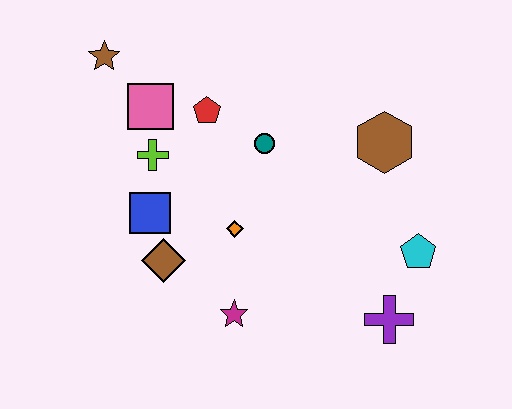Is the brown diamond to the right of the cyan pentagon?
No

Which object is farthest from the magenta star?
The brown star is farthest from the magenta star.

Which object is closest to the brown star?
The pink square is closest to the brown star.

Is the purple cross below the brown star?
Yes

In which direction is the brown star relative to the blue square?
The brown star is above the blue square.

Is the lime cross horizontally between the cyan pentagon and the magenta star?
No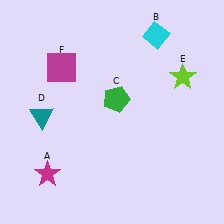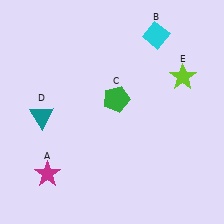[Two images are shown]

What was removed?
The magenta square (F) was removed in Image 2.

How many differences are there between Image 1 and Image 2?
There is 1 difference between the two images.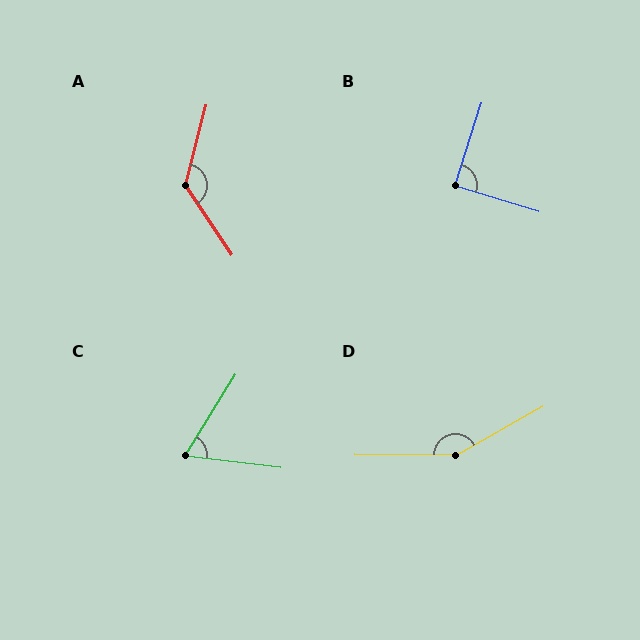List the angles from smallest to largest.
C (65°), B (89°), A (132°), D (150°).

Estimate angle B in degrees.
Approximately 89 degrees.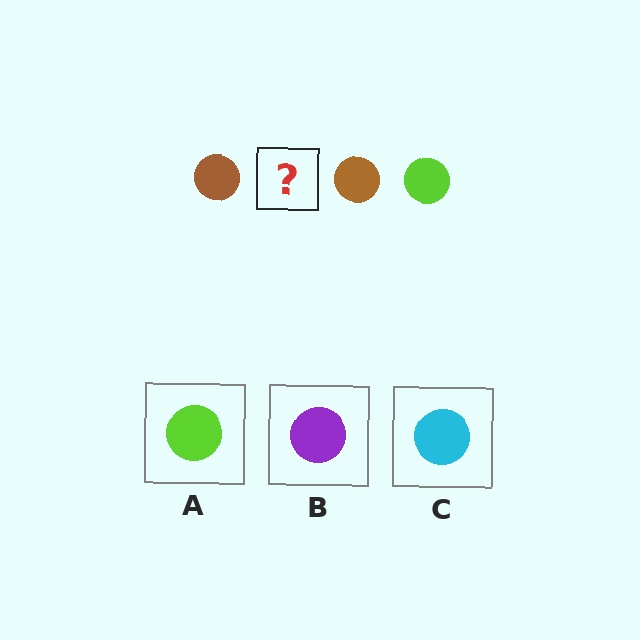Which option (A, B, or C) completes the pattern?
A.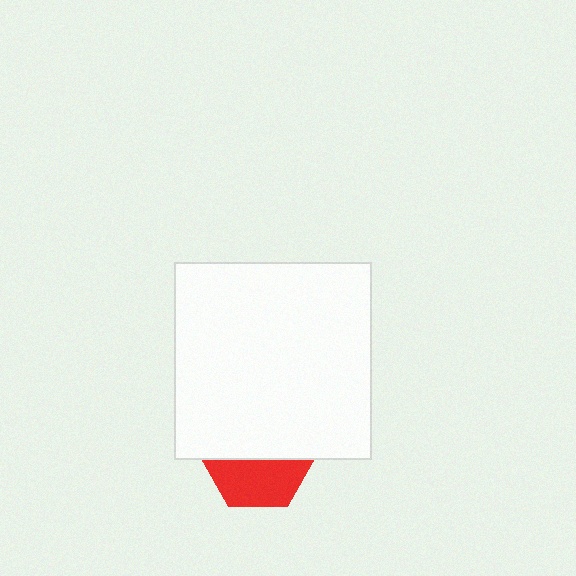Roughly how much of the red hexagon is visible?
A small part of it is visible (roughly 45%).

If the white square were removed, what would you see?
You would see the complete red hexagon.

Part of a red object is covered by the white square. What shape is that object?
It is a hexagon.